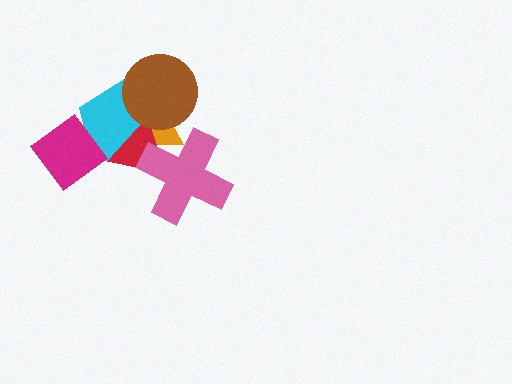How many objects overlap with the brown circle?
3 objects overlap with the brown circle.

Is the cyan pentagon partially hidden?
Yes, it is partially covered by another shape.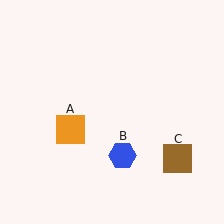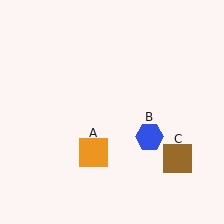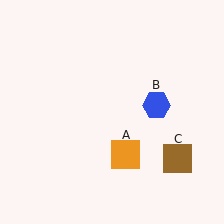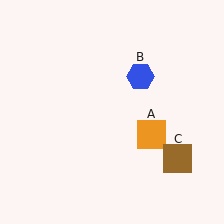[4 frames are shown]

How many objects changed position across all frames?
2 objects changed position: orange square (object A), blue hexagon (object B).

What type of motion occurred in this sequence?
The orange square (object A), blue hexagon (object B) rotated counterclockwise around the center of the scene.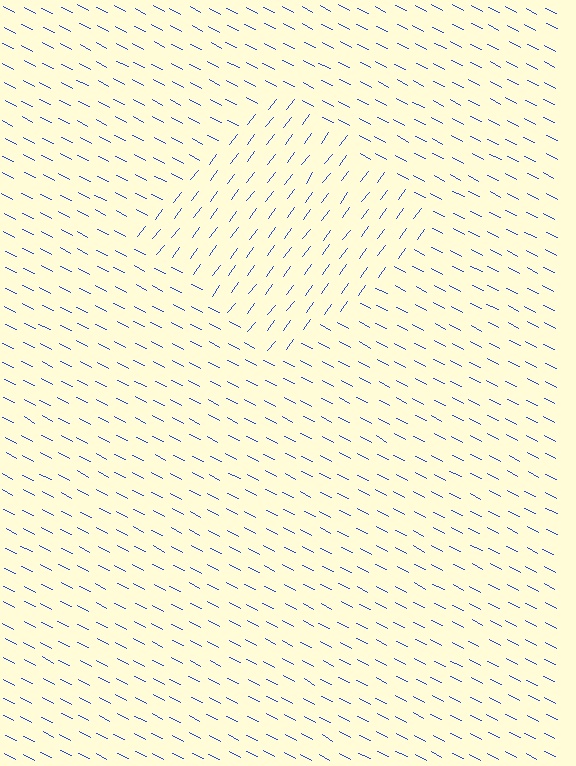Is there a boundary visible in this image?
Yes, there is a texture boundary formed by a change in line orientation.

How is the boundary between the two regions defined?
The boundary is defined purely by a change in line orientation (approximately 80 degrees difference). All lines are the same color and thickness.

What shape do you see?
I see a diamond.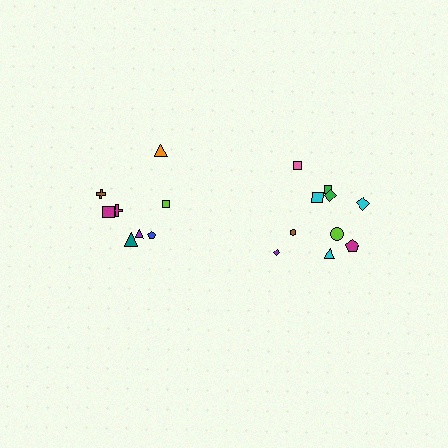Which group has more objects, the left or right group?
The right group.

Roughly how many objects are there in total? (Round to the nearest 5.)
Roughly 20 objects in total.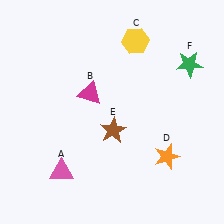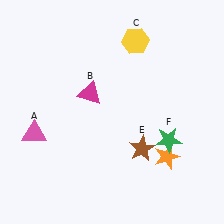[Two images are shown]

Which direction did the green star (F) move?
The green star (F) moved down.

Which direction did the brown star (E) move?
The brown star (E) moved right.